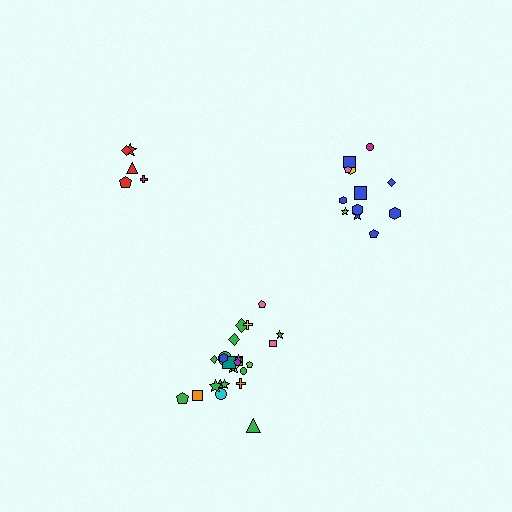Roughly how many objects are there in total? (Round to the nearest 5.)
Roughly 40 objects in total.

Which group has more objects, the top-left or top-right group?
The top-right group.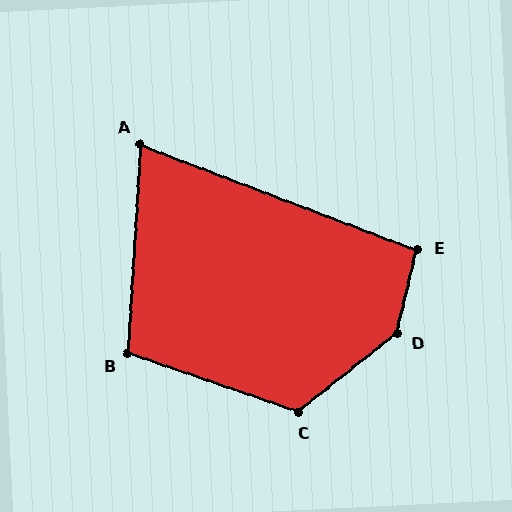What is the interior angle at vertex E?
Approximately 98 degrees (obtuse).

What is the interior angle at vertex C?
Approximately 123 degrees (obtuse).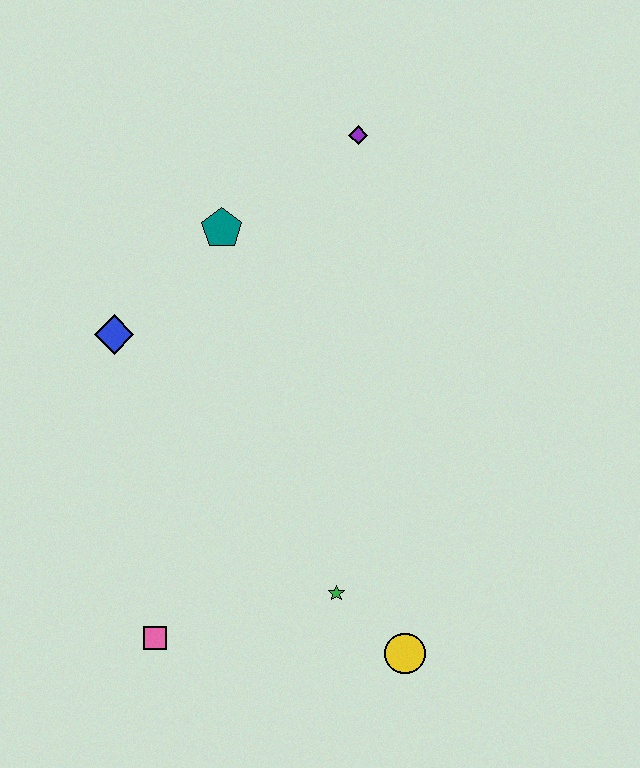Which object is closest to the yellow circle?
The green star is closest to the yellow circle.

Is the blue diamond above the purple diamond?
No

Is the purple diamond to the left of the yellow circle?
Yes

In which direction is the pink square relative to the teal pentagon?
The pink square is below the teal pentagon.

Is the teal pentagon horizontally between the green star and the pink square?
Yes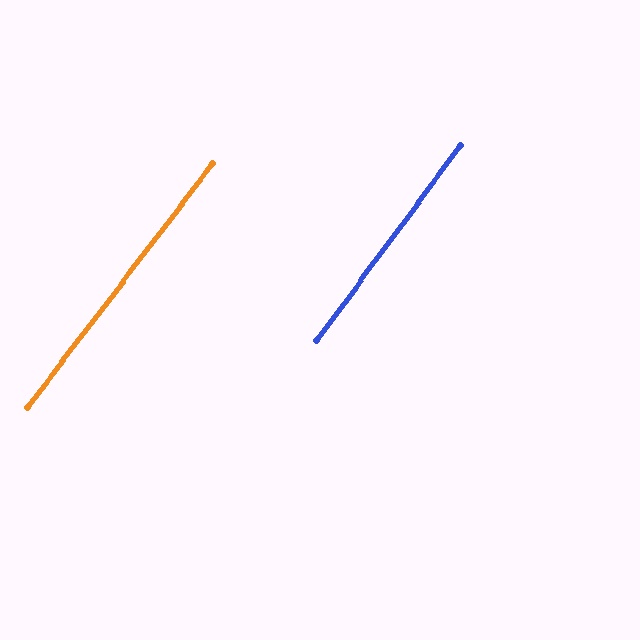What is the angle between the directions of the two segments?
Approximately 1 degree.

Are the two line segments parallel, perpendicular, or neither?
Parallel — their directions differ by only 0.7°.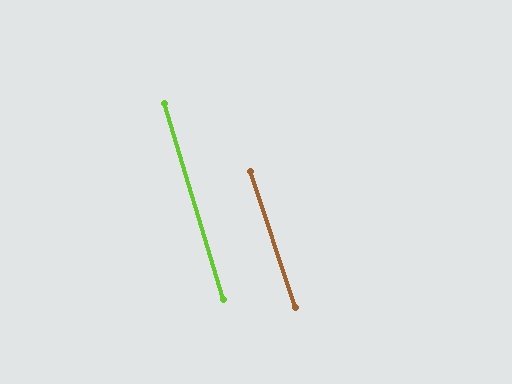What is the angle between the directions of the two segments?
Approximately 1 degree.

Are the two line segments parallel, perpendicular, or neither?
Parallel — their directions differ by only 1.3°.